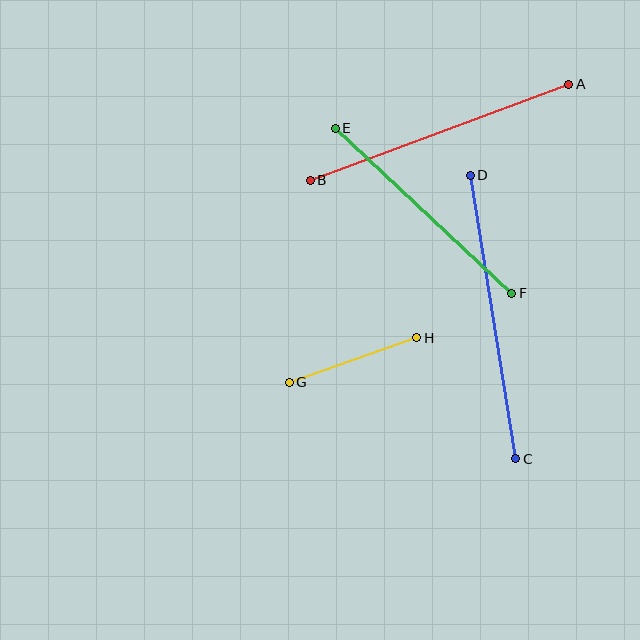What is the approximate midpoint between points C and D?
The midpoint is at approximately (493, 317) pixels.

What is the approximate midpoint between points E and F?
The midpoint is at approximately (423, 211) pixels.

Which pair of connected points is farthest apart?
Points C and D are farthest apart.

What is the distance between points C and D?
The distance is approximately 287 pixels.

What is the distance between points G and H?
The distance is approximately 135 pixels.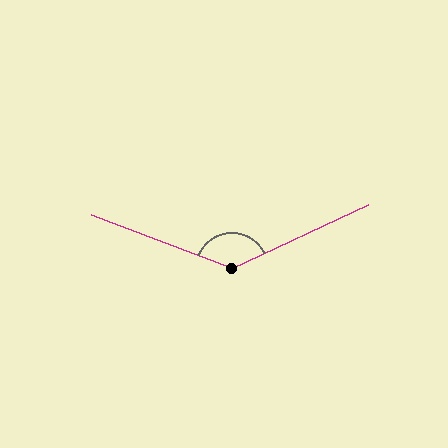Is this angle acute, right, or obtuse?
It is obtuse.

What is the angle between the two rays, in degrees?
Approximately 134 degrees.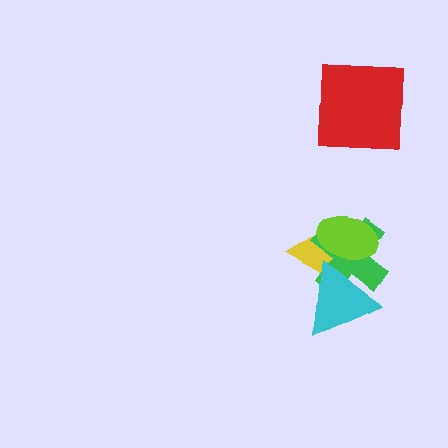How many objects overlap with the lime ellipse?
3 objects overlap with the lime ellipse.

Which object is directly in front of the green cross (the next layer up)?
The cyan triangle is directly in front of the green cross.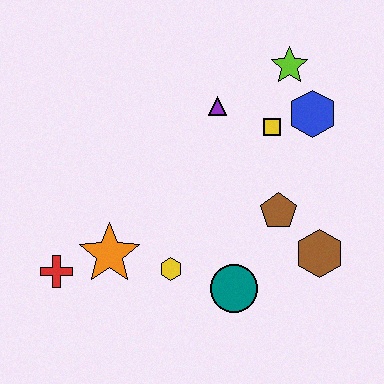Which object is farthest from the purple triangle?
The red cross is farthest from the purple triangle.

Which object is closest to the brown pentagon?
The brown hexagon is closest to the brown pentagon.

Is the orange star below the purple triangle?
Yes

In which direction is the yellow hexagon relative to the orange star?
The yellow hexagon is to the right of the orange star.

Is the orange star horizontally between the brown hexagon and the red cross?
Yes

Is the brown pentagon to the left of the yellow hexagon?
No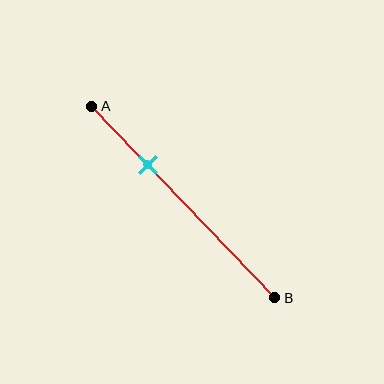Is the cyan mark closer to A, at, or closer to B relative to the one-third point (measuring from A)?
The cyan mark is approximately at the one-third point of segment AB.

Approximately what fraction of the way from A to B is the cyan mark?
The cyan mark is approximately 30% of the way from A to B.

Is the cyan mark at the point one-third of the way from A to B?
Yes, the mark is approximately at the one-third point.